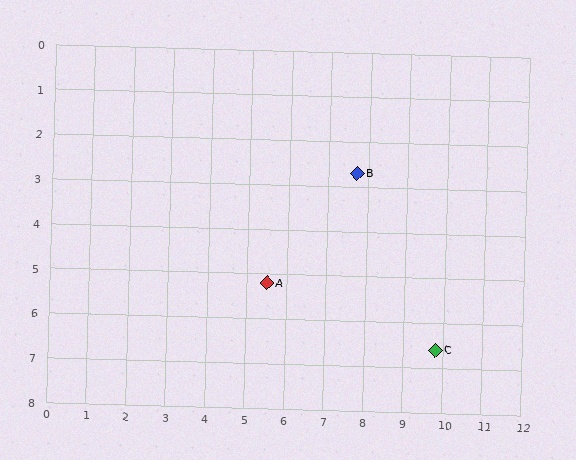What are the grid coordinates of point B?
Point B is at approximately (7.7, 2.7).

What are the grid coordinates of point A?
Point A is at approximately (5.5, 5.2).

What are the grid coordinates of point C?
Point C is at approximately (9.8, 6.6).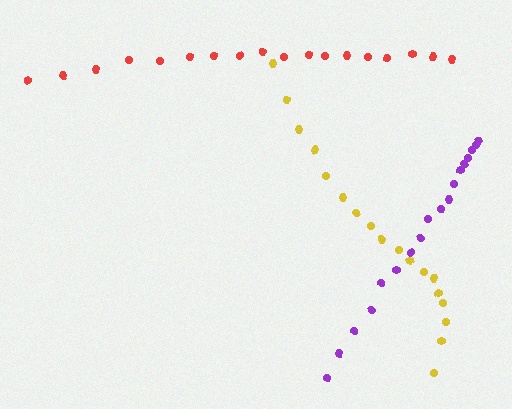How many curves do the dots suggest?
There are 3 distinct paths.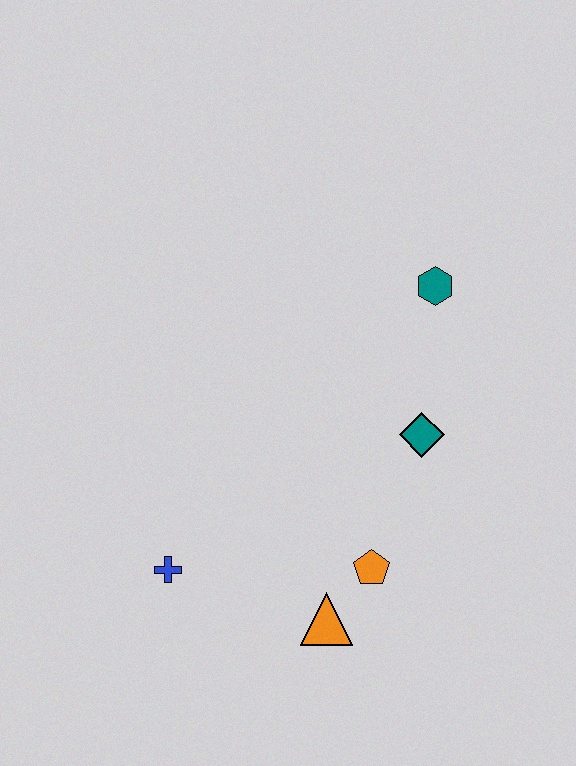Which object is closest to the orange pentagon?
The orange triangle is closest to the orange pentagon.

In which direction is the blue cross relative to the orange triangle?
The blue cross is to the left of the orange triangle.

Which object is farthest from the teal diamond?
The blue cross is farthest from the teal diamond.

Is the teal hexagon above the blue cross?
Yes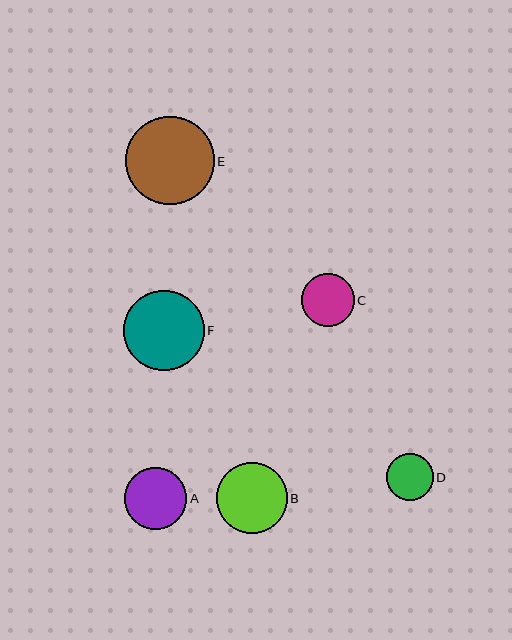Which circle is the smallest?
Circle D is the smallest with a size of approximately 47 pixels.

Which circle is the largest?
Circle E is the largest with a size of approximately 89 pixels.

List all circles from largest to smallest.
From largest to smallest: E, F, B, A, C, D.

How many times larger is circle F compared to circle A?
Circle F is approximately 1.3 times the size of circle A.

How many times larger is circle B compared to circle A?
Circle B is approximately 1.1 times the size of circle A.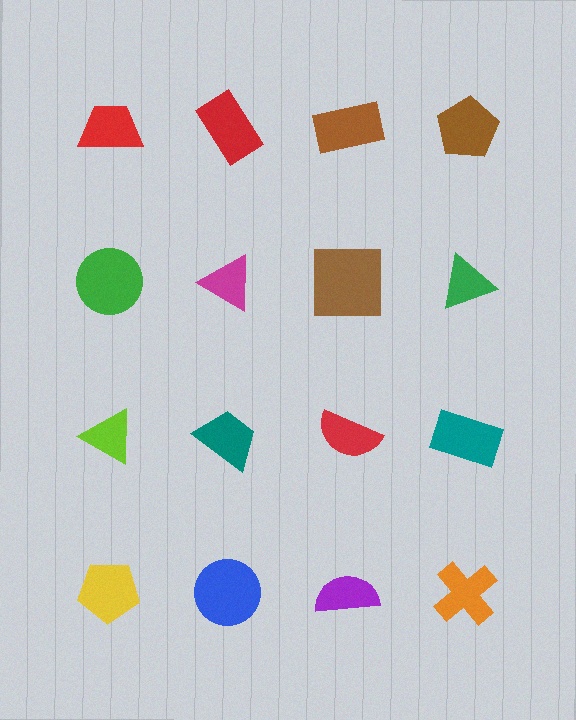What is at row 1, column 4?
A brown pentagon.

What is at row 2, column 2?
A magenta triangle.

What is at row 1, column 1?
A red trapezoid.